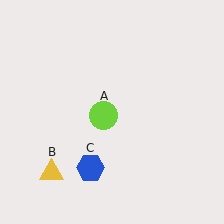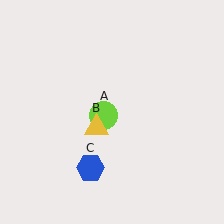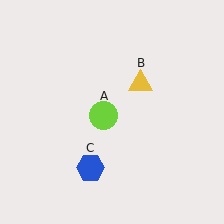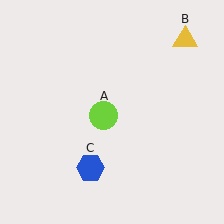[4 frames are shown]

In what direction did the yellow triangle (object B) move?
The yellow triangle (object B) moved up and to the right.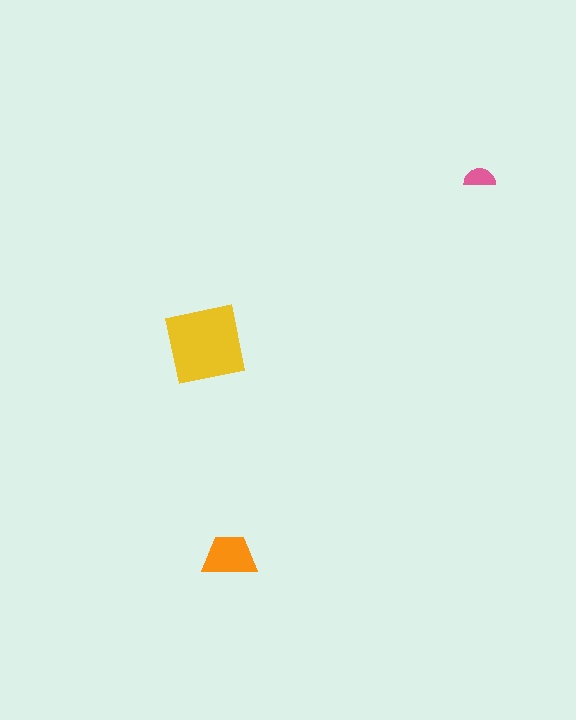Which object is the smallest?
The pink semicircle.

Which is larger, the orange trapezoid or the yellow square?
The yellow square.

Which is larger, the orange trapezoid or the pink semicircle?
The orange trapezoid.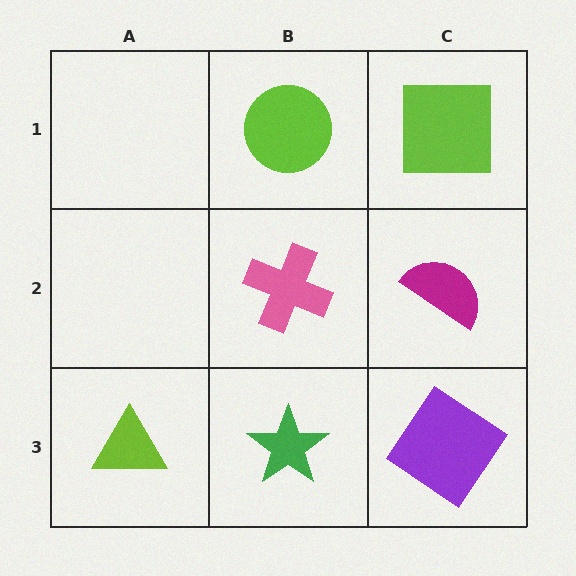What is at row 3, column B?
A green star.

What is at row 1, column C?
A lime square.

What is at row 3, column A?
A lime triangle.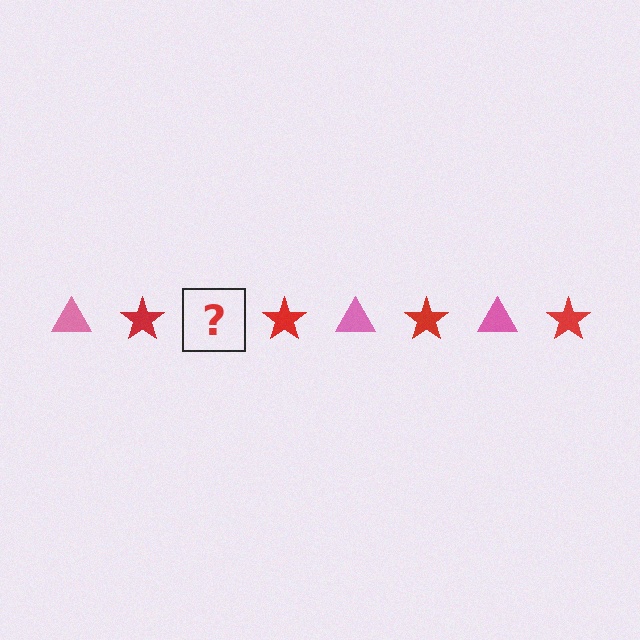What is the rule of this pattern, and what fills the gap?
The rule is that the pattern alternates between pink triangle and red star. The gap should be filled with a pink triangle.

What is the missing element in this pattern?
The missing element is a pink triangle.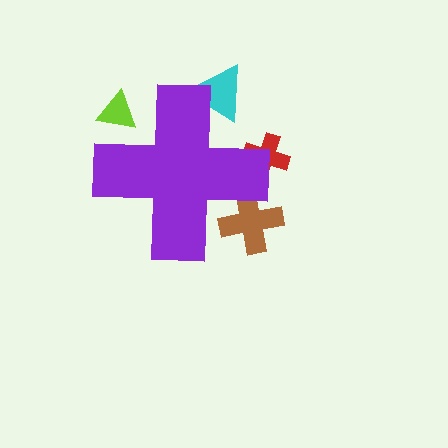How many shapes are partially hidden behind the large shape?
4 shapes are partially hidden.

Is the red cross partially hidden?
Yes, the red cross is partially hidden behind the purple cross.